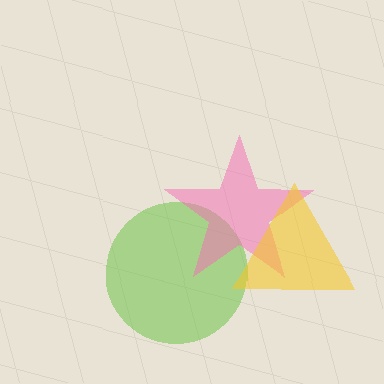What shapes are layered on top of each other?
The layered shapes are: a lime circle, a pink star, a yellow triangle.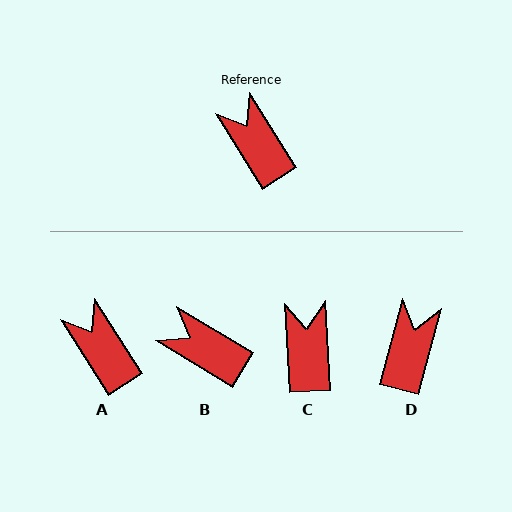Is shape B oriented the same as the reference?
No, it is off by about 26 degrees.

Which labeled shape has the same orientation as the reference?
A.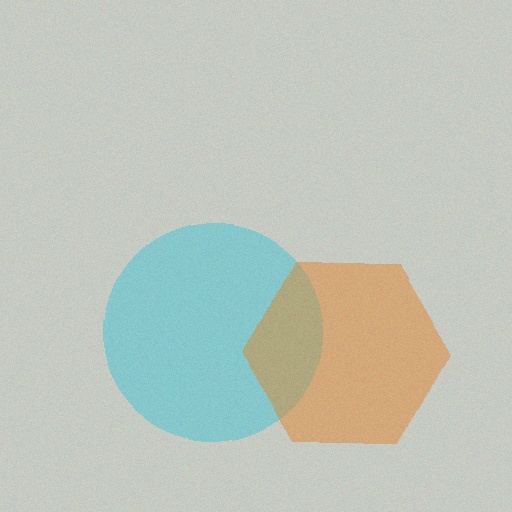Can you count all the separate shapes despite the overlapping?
Yes, there are 2 separate shapes.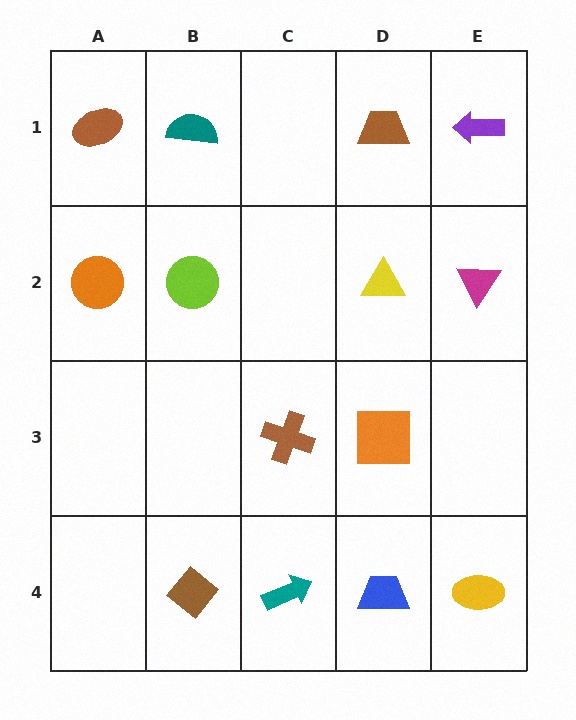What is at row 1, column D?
A brown trapezoid.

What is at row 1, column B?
A teal semicircle.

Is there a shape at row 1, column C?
No, that cell is empty.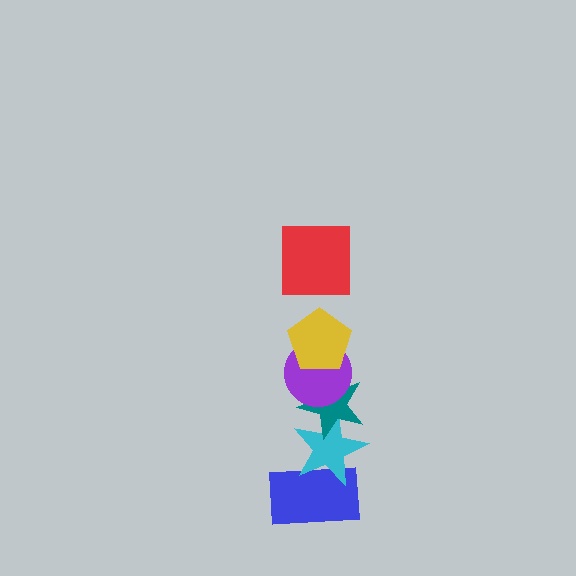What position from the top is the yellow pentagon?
The yellow pentagon is 2nd from the top.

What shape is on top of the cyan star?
The teal star is on top of the cyan star.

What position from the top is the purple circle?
The purple circle is 3rd from the top.